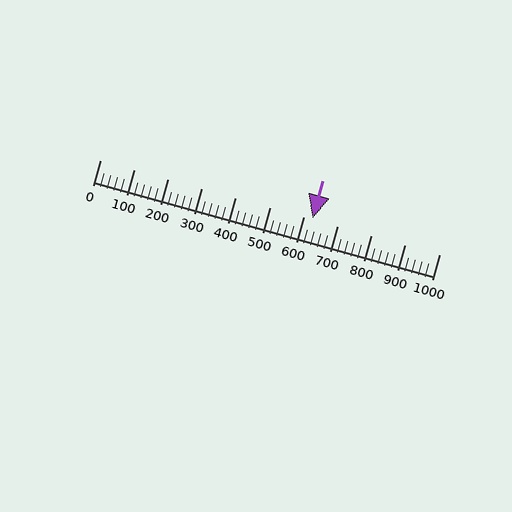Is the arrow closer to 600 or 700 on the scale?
The arrow is closer to 600.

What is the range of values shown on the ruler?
The ruler shows values from 0 to 1000.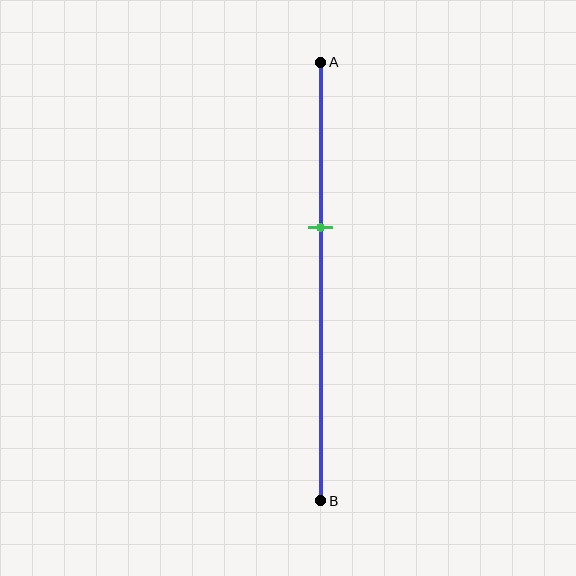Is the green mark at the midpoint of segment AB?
No, the mark is at about 40% from A, not at the 50% midpoint.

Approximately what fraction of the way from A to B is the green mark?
The green mark is approximately 40% of the way from A to B.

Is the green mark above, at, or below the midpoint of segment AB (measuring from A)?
The green mark is above the midpoint of segment AB.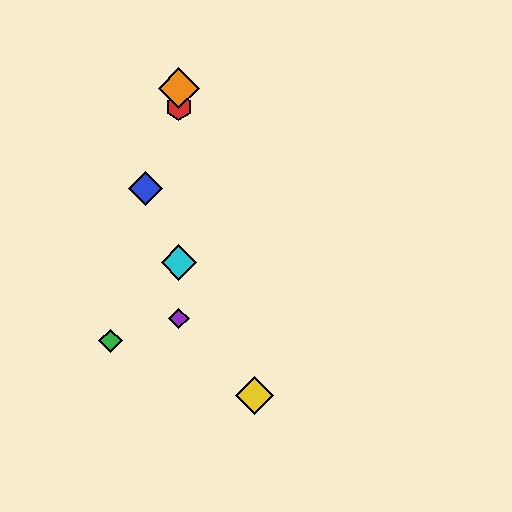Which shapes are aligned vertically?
The red hexagon, the purple diamond, the orange diamond, the cyan diamond are aligned vertically.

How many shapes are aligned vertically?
4 shapes (the red hexagon, the purple diamond, the orange diamond, the cyan diamond) are aligned vertically.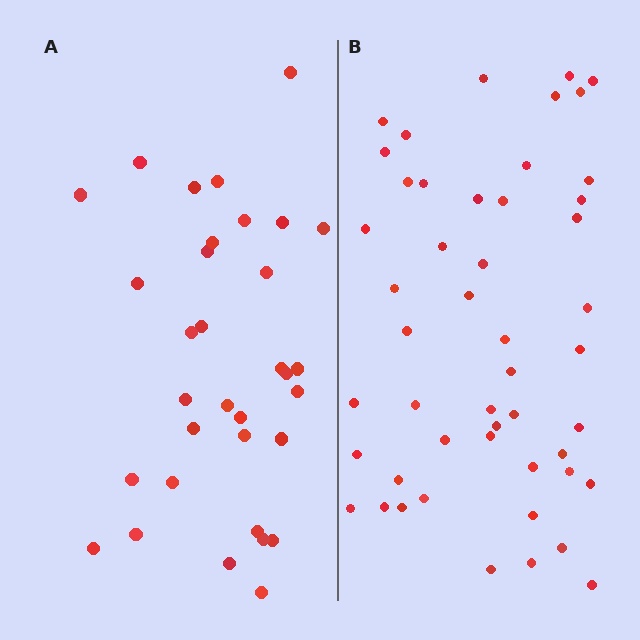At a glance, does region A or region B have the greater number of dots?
Region B (the right region) has more dots.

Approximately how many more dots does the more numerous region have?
Region B has approximately 15 more dots than region A.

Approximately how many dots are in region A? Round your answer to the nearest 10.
About 30 dots. (The exact count is 33, which rounds to 30.)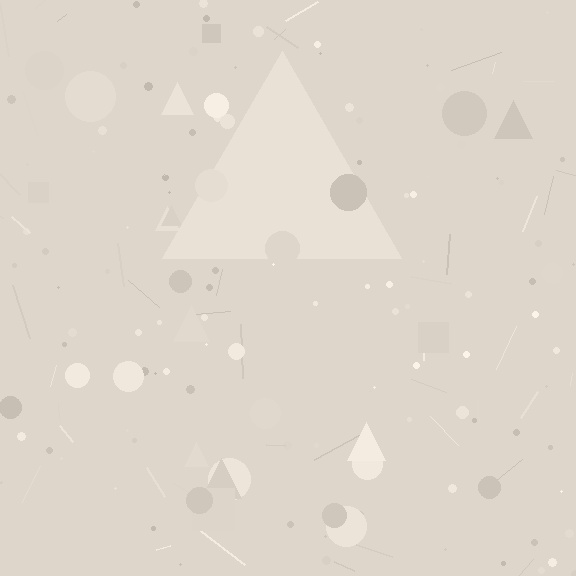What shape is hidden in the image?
A triangle is hidden in the image.